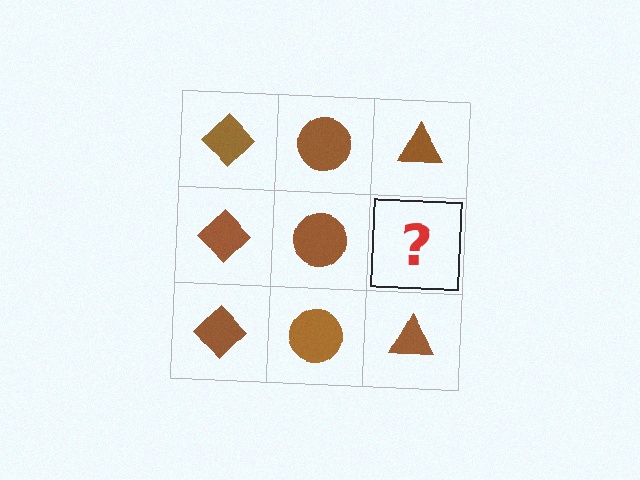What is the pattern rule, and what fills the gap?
The rule is that each column has a consistent shape. The gap should be filled with a brown triangle.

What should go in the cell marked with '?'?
The missing cell should contain a brown triangle.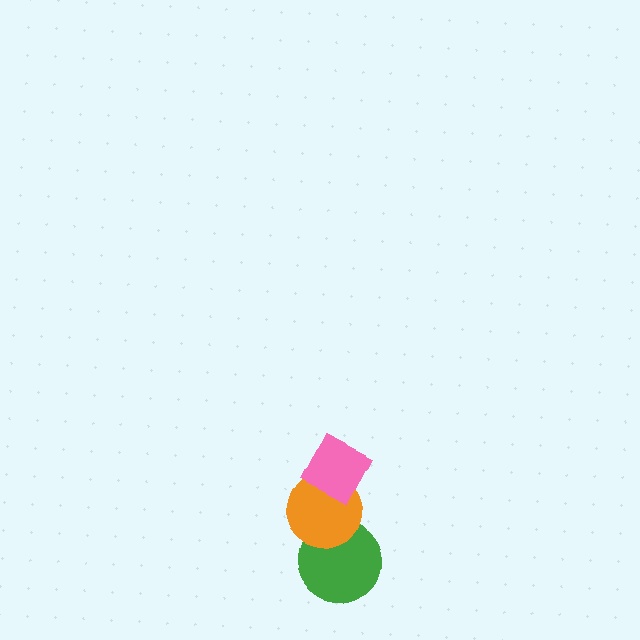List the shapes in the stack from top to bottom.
From top to bottom: the pink diamond, the orange circle, the green circle.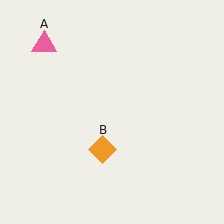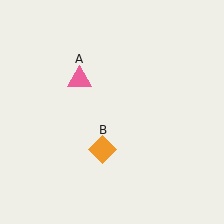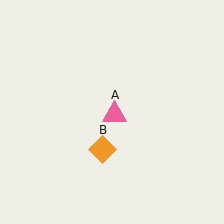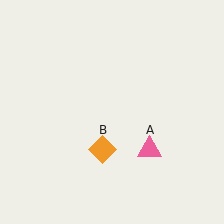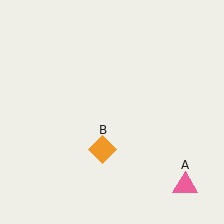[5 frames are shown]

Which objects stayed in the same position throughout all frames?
Orange diamond (object B) remained stationary.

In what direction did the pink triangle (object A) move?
The pink triangle (object A) moved down and to the right.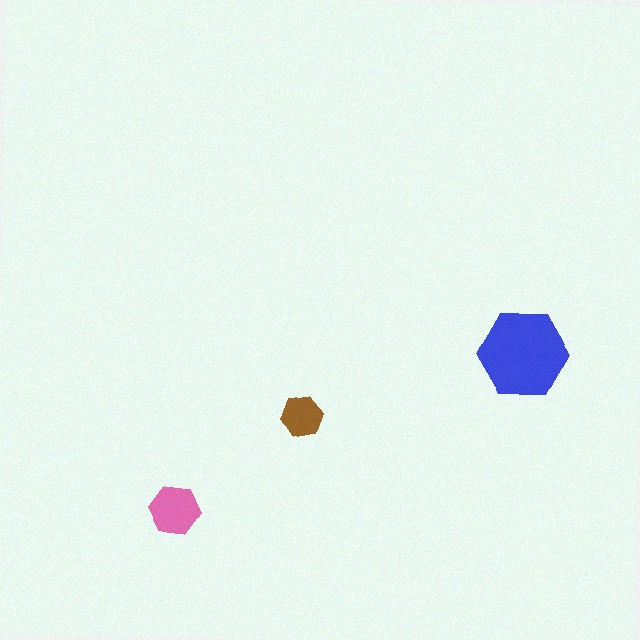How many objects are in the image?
There are 3 objects in the image.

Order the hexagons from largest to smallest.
the blue one, the pink one, the brown one.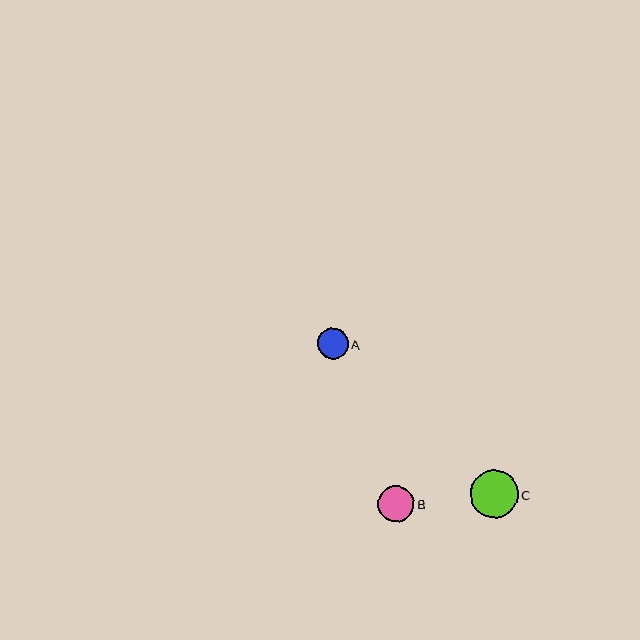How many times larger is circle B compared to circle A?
Circle B is approximately 1.2 times the size of circle A.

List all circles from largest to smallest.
From largest to smallest: C, B, A.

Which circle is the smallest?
Circle A is the smallest with a size of approximately 31 pixels.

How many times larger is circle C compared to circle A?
Circle C is approximately 1.5 times the size of circle A.